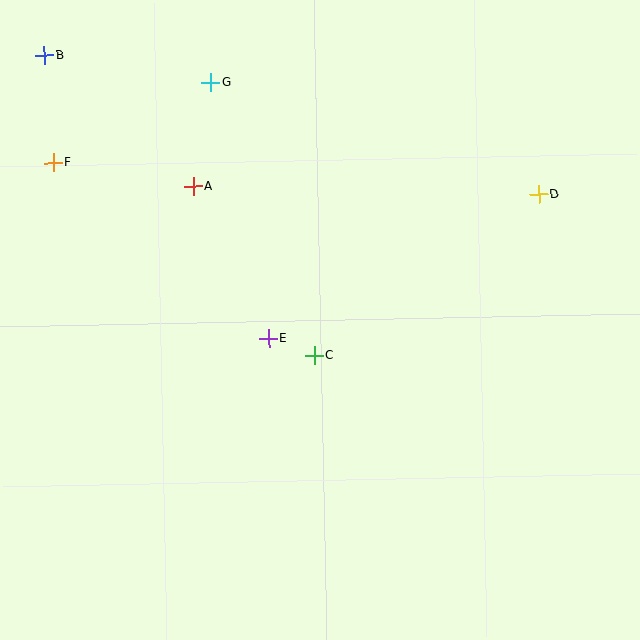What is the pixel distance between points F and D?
The distance between F and D is 487 pixels.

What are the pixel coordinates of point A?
Point A is at (194, 186).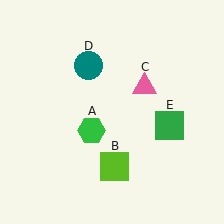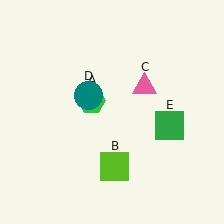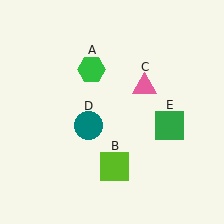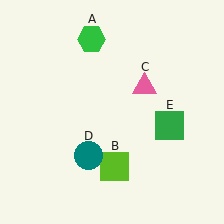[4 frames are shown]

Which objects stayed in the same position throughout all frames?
Lime square (object B) and pink triangle (object C) and green square (object E) remained stationary.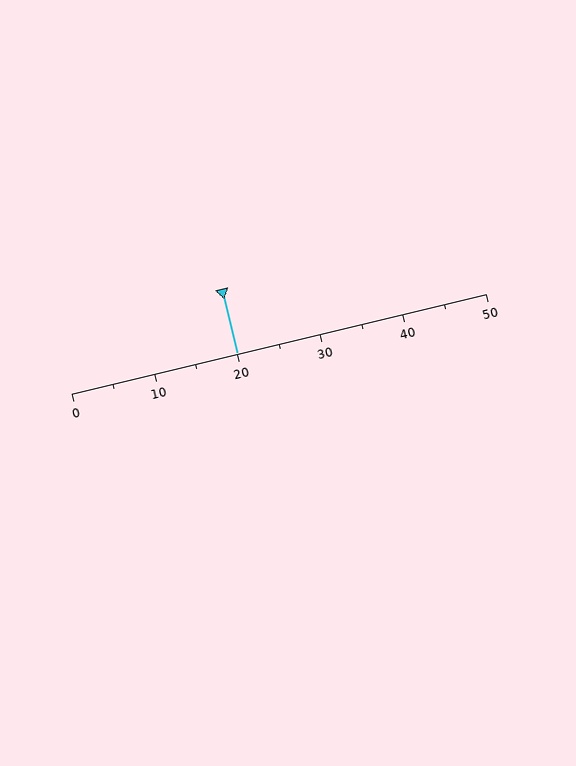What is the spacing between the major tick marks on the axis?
The major ticks are spaced 10 apart.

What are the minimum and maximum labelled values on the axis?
The axis runs from 0 to 50.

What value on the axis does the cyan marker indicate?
The marker indicates approximately 20.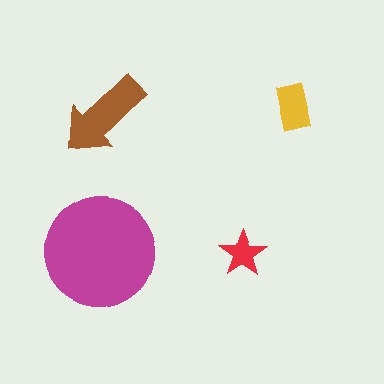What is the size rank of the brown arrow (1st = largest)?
2nd.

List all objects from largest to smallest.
The magenta circle, the brown arrow, the yellow rectangle, the red star.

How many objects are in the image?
There are 4 objects in the image.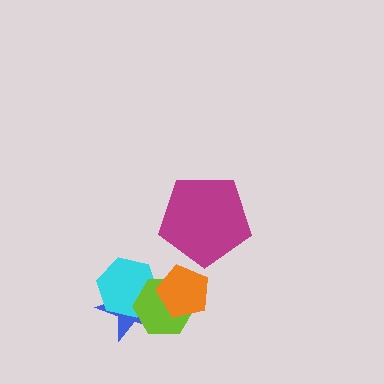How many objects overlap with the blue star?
3 objects overlap with the blue star.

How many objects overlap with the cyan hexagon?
2 objects overlap with the cyan hexagon.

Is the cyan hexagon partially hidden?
Yes, it is partially covered by another shape.